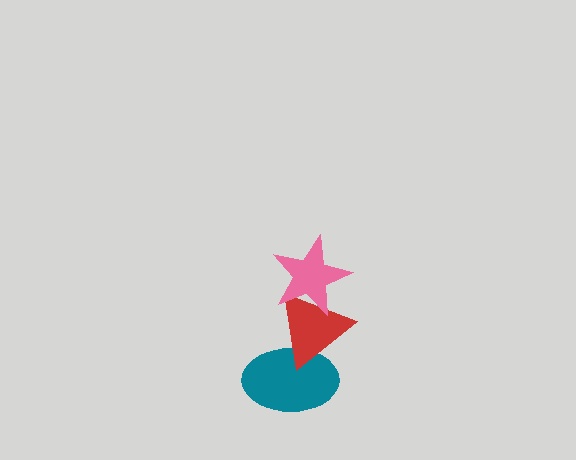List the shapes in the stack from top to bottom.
From top to bottom: the pink star, the red triangle, the teal ellipse.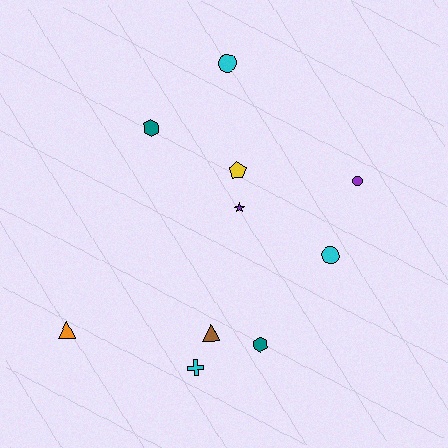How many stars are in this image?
There is 1 star.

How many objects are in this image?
There are 10 objects.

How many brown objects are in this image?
There is 1 brown object.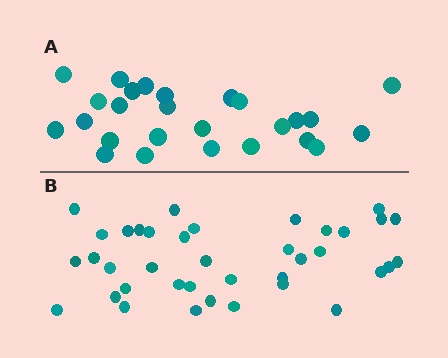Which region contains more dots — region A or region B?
Region B (the bottom region) has more dots.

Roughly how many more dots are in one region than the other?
Region B has roughly 12 or so more dots than region A.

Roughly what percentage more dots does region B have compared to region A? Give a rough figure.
About 45% more.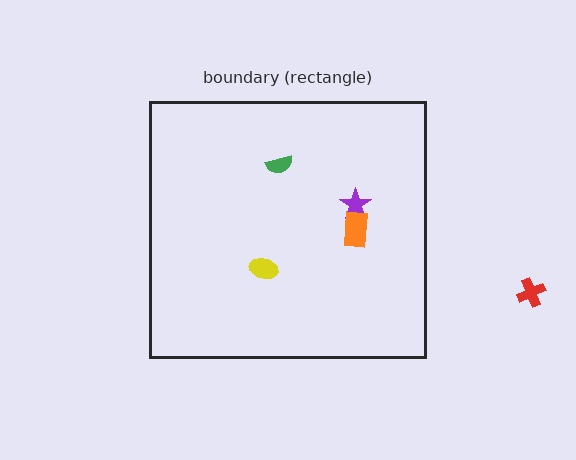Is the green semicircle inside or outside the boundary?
Inside.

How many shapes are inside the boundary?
4 inside, 1 outside.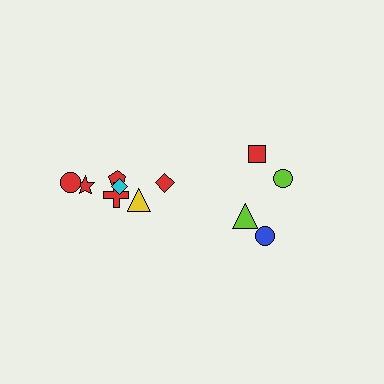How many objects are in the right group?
There are 4 objects.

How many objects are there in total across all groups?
There are 11 objects.